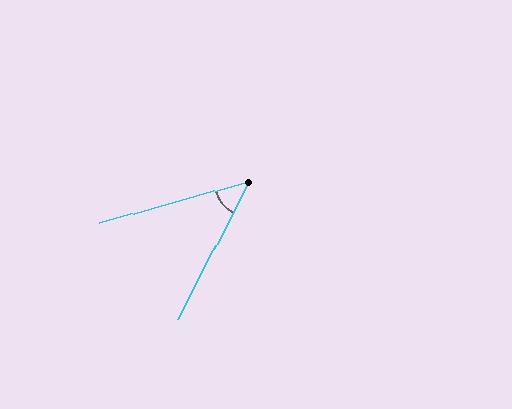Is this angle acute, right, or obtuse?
It is acute.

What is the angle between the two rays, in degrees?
Approximately 47 degrees.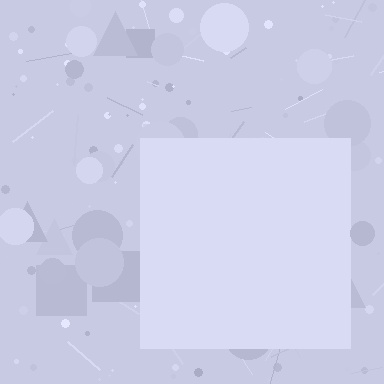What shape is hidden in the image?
A square is hidden in the image.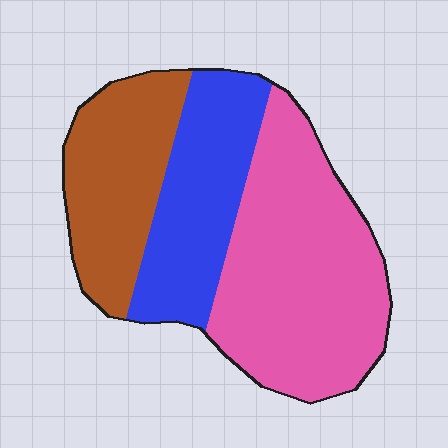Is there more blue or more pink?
Pink.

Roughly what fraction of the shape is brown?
Brown covers around 25% of the shape.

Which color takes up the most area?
Pink, at roughly 45%.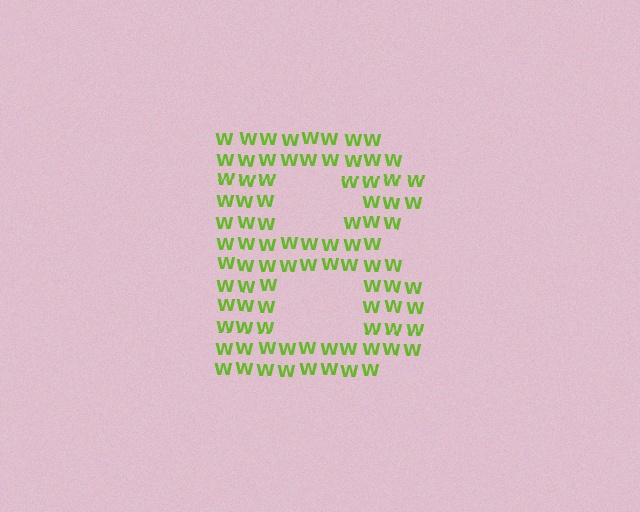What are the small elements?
The small elements are letter W's.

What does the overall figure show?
The overall figure shows the letter B.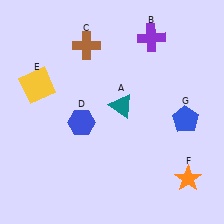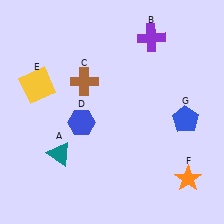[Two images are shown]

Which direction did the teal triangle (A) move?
The teal triangle (A) moved left.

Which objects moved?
The objects that moved are: the teal triangle (A), the brown cross (C).